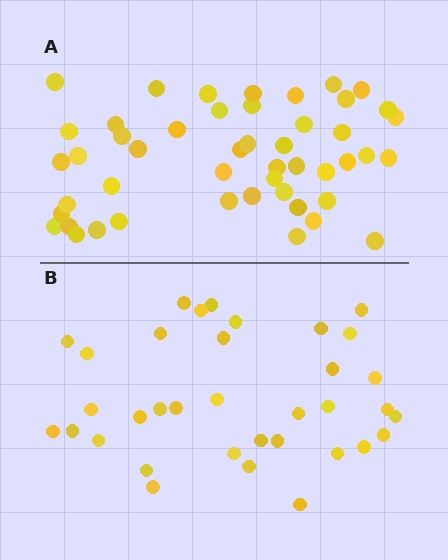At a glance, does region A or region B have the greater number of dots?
Region A (the top region) has more dots.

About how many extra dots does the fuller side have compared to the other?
Region A has approximately 15 more dots than region B.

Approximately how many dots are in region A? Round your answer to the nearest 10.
About 50 dots. (The exact count is 48, which rounds to 50.)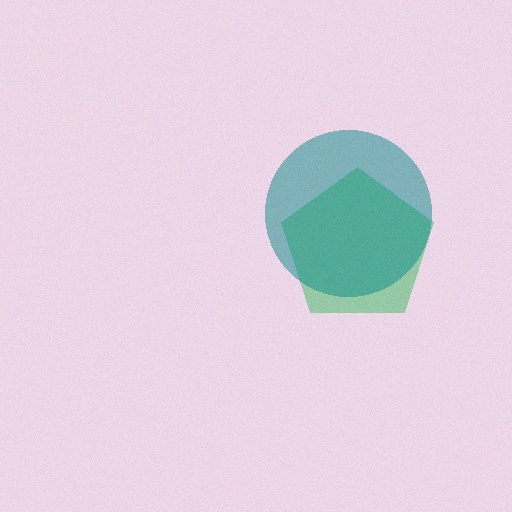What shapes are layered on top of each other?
The layered shapes are: a green pentagon, a teal circle.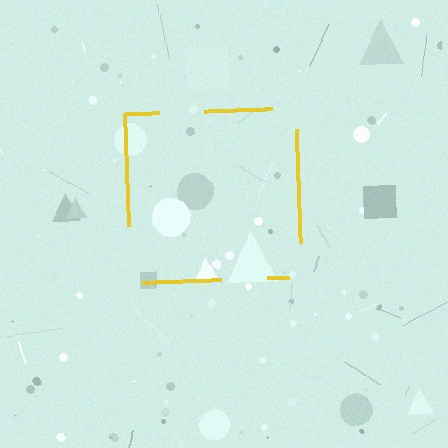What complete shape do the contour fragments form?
The contour fragments form a square.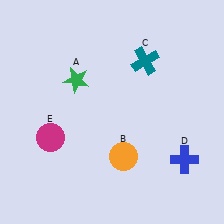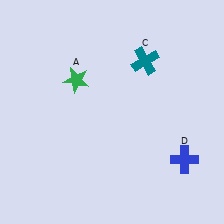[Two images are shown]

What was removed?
The orange circle (B), the magenta circle (E) were removed in Image 2.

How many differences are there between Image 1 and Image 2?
There are 2 differences between the two images.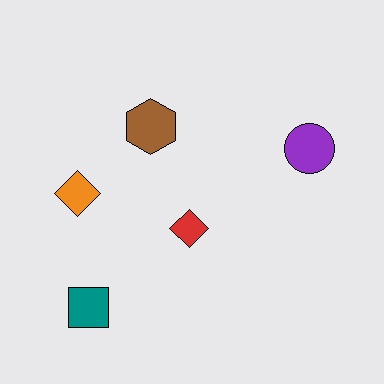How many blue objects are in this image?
There are no blue objects.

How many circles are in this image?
There is 1 circle.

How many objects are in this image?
There are 5 objects.